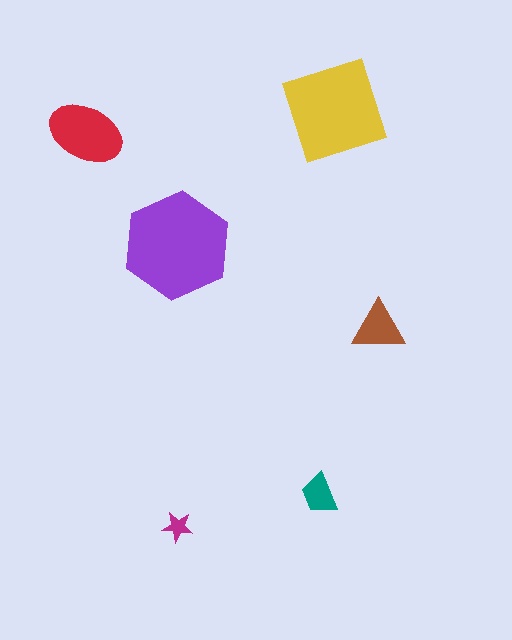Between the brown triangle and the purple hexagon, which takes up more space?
The purple hexagon.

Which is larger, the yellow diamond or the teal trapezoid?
The yellow diamond.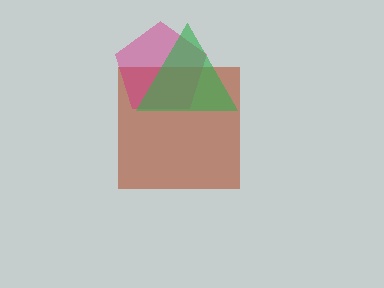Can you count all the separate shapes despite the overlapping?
Yes, there are 3 separate shapes.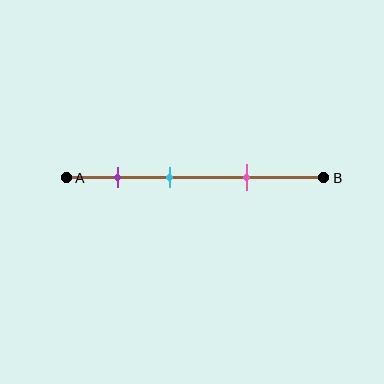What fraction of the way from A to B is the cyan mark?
The cyan mark is approximately 40% (0.4) of the way from A to B.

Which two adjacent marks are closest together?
The purple and cyan marks are the closest adjacent pair.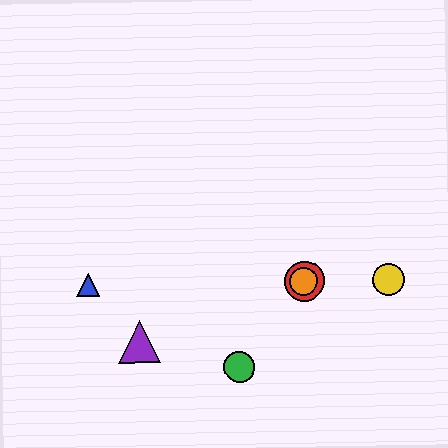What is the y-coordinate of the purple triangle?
The purple triangle is at y≈342.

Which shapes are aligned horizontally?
The red circle, the blue triangle, the yellow circle, the orange circle are aligned horizontally.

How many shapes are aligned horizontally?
4 shapes (the red circle, the blue triangle, the yellow circle, the orange circle) are aligned horizontally.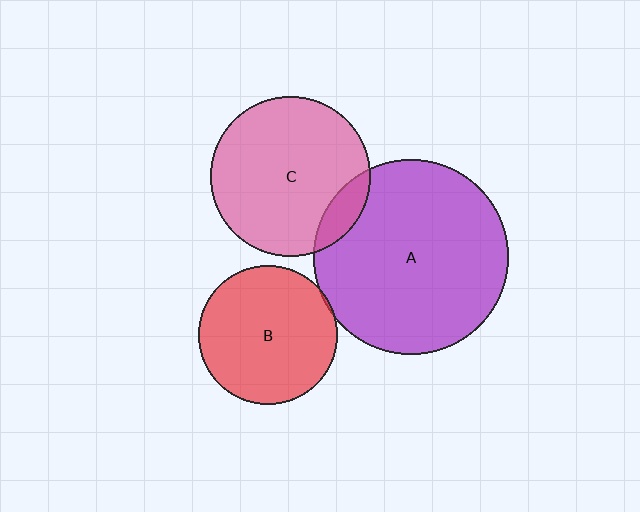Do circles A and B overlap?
Yes.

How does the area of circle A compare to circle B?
Approximately 1.9 times.